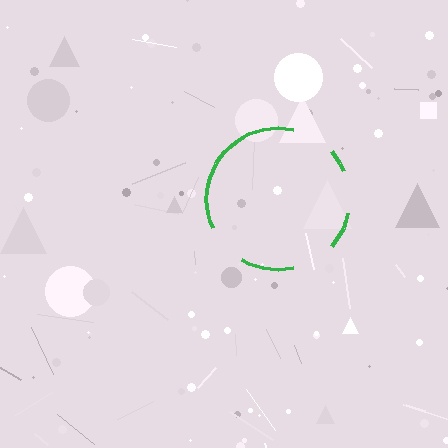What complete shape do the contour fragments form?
The contour fragments form a circle.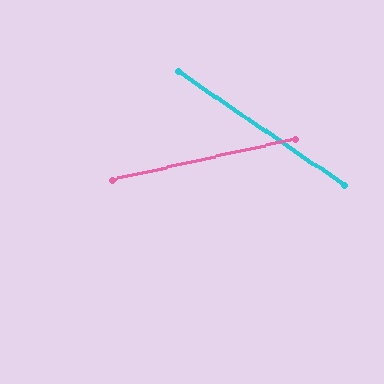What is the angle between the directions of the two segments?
Approximately 47 degrees.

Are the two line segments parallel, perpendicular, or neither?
Neither parallel nor perpendicular — they differ by about 47°.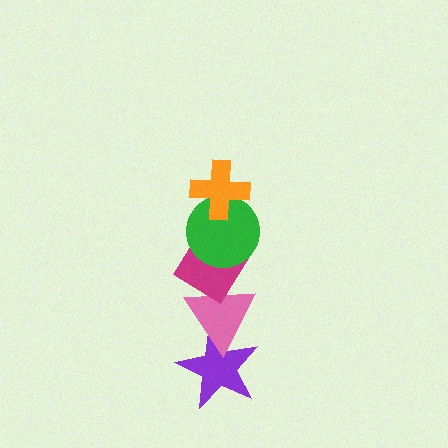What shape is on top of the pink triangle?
The magenta diamond is on top of the pink triangle.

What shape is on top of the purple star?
The pink triangle is on top of the purple star.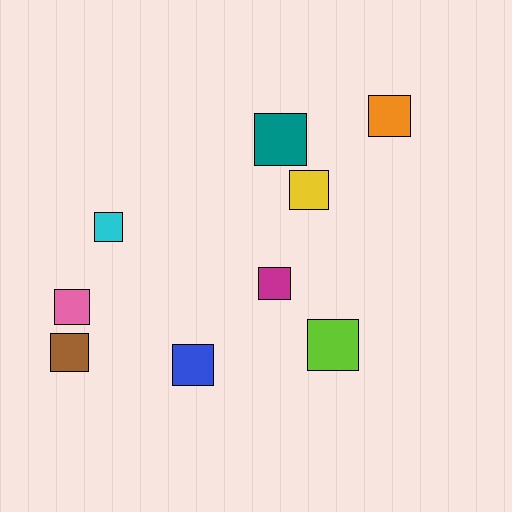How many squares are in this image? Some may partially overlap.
There are 9 squares.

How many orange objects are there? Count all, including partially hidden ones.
There is 1 orange object.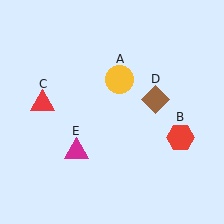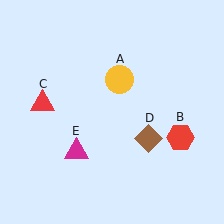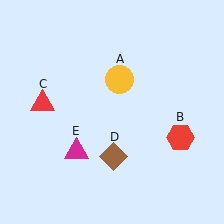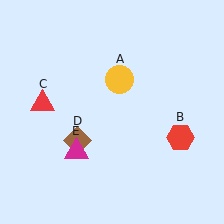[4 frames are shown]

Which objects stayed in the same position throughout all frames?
Yellow circle (object A) and red hexagon (object B) and red triangle (object C) and magenta triangle (object E) remained stationary.